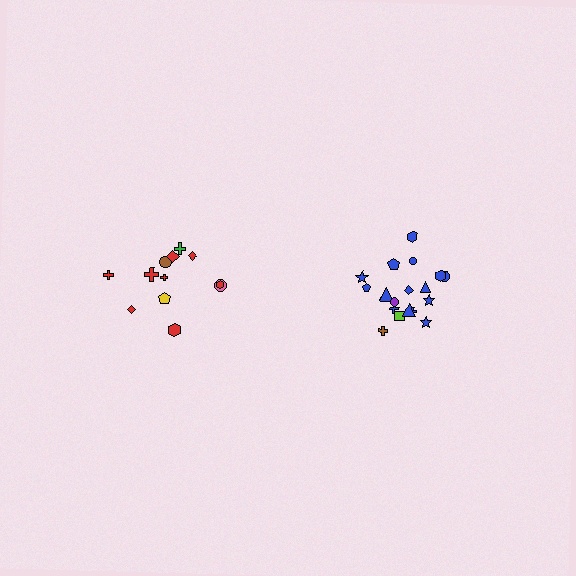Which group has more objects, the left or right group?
The right group.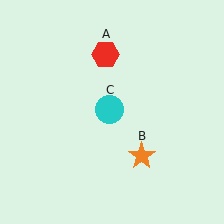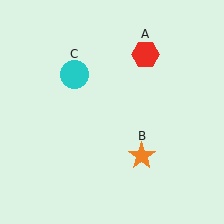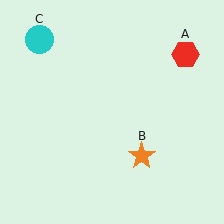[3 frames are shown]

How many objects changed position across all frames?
2 objects changed position: red hexagon (object A), cyan circle (object C).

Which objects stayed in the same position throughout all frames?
Orange star (object B) remained stationary.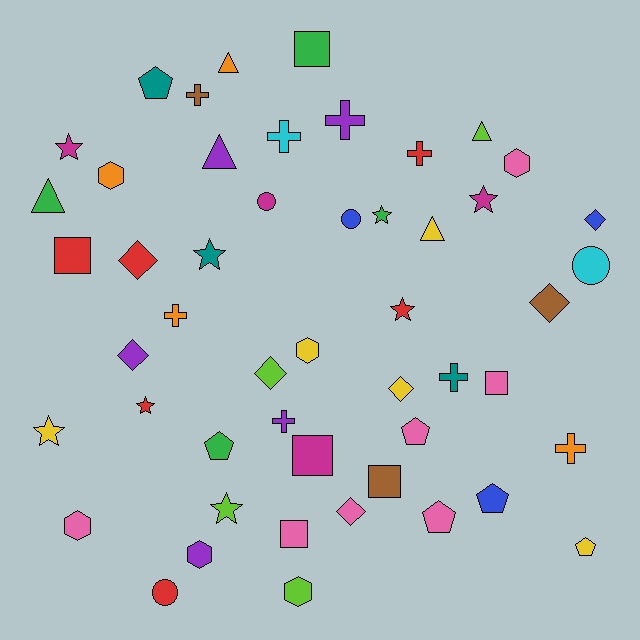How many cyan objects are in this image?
There are 2 cyan objects.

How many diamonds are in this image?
There are 7 diamonds.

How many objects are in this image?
There are 50 objects.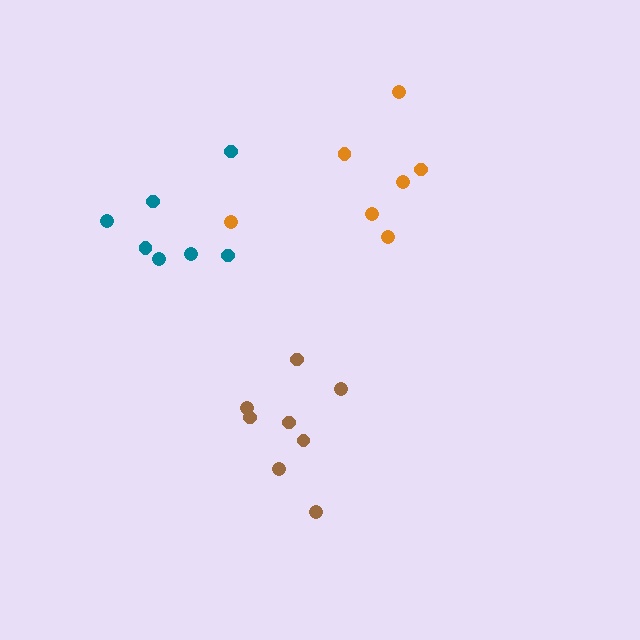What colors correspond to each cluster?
The clusters are colored: teal, orange, brown.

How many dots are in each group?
Group 1: 7 dots, Group 2: 7 dots, Group 3: 8 dots (22 total).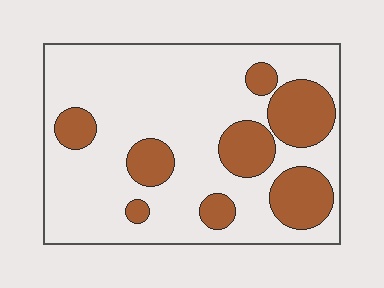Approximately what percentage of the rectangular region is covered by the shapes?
Approximately 25%.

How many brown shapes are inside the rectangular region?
8.